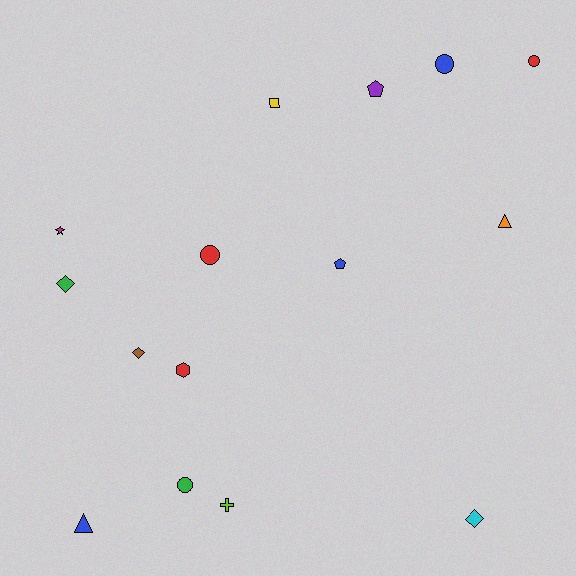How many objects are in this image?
There are 15 objects.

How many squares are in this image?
There is 1 square.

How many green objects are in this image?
There are 2 green objects.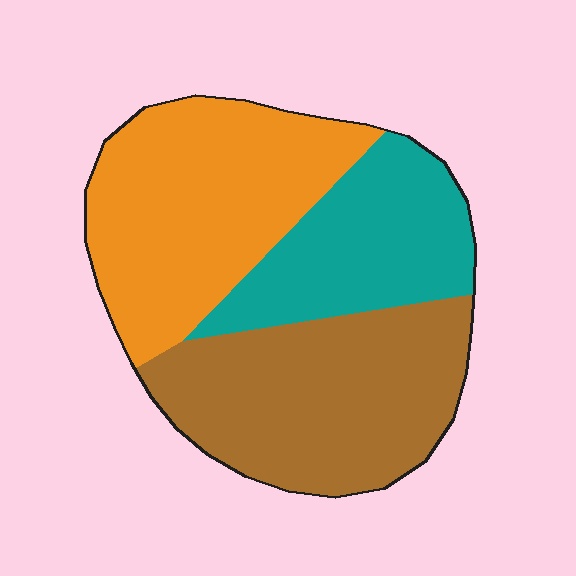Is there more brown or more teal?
Brown.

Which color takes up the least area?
Teal, at roughly 25%.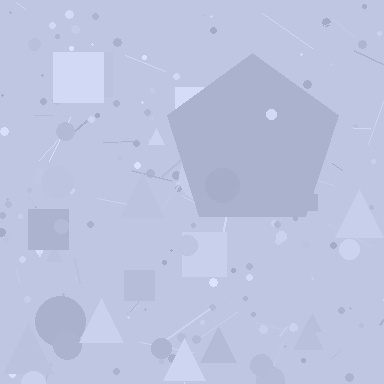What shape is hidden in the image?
A pentagon is hidden in the image.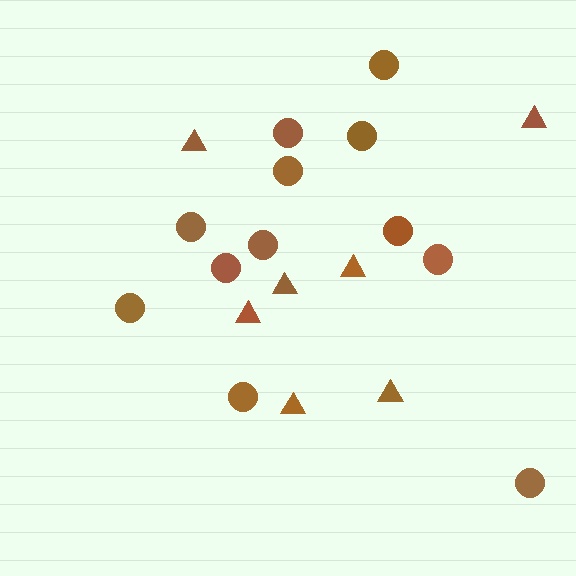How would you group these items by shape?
There are 2 groups: one group of triangles (7) and one group of circles (12).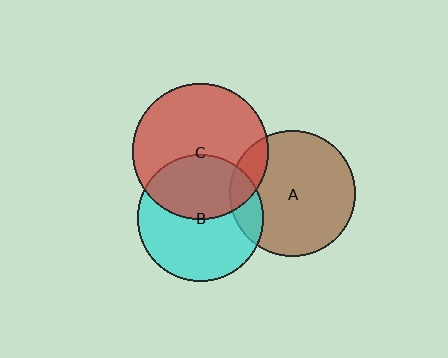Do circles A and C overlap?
Yes.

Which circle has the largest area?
Circle C (red).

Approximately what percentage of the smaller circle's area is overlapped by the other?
Approximately 15%.